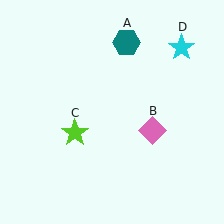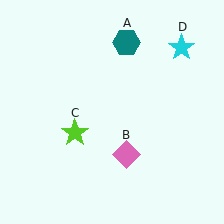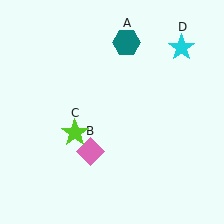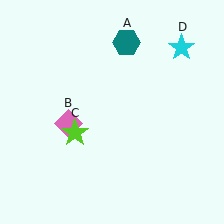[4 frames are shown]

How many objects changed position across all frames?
1 object changed position: pink diamond (object B).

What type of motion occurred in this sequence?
The pink diamond (object B) rotated clockwise around the center of the scene.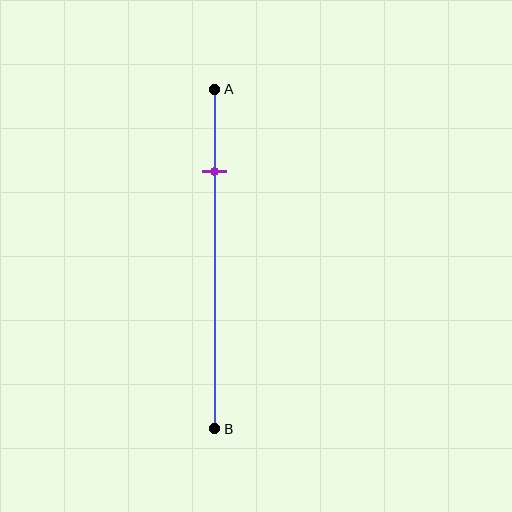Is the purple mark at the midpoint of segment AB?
No, the mark is at about 25% from A, not at the 50% midpoint.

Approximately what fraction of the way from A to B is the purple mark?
The purple mark is approximately 25% of the way from A to B.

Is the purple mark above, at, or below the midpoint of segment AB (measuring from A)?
The purple mark is above the midpoint of segment AB.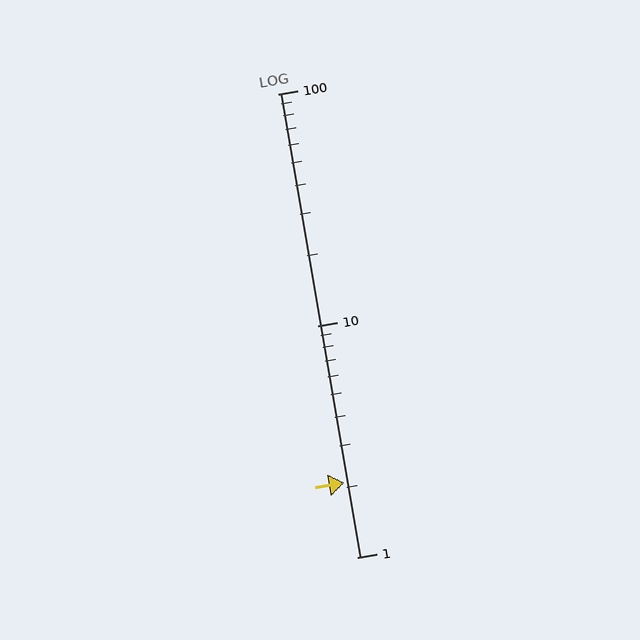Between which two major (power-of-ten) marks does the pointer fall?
The pointer is between 1 and 10.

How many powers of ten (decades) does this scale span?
The scale spans 2 decades, from 1 to 100.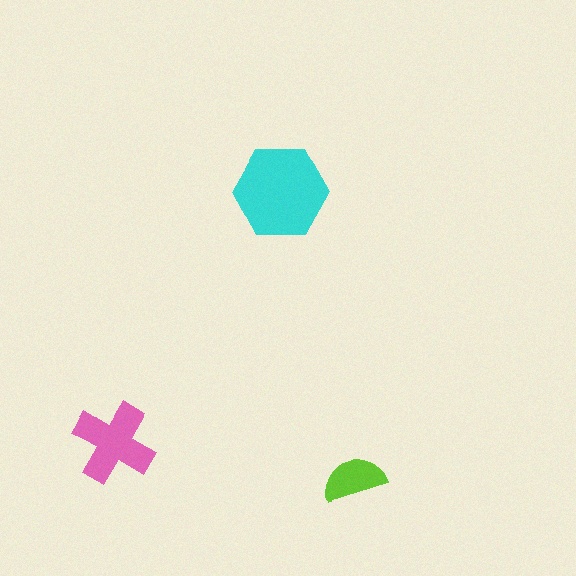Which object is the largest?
The cyan hexagon.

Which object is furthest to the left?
The pink cross is leftmost.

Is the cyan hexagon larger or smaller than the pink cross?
Larger.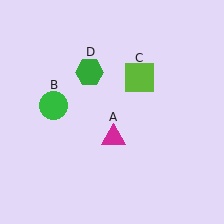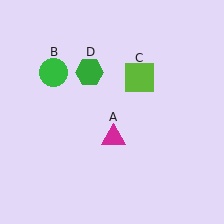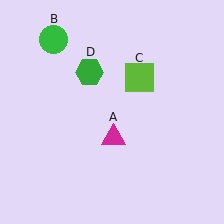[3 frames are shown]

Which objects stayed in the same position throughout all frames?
Magenta triangle (object A) and lime square (object C) and green hexagon (object D) remained stationary.